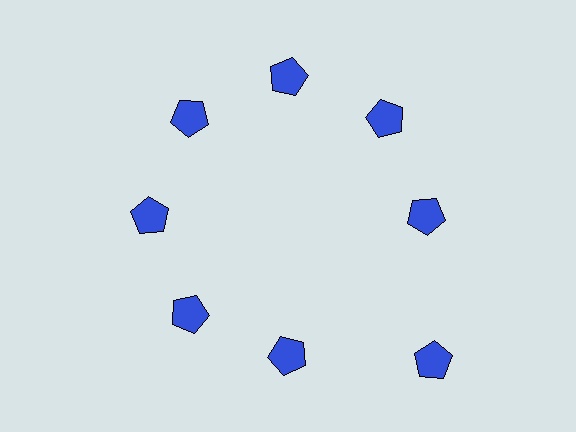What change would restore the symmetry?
The symmetry would be restored by moving it inward, back onto the ring so that all 8 pentagons sit at equal angles and equal distance from the center.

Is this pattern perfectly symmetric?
No. The 8 blue pentagons are arranged in a ring, but one element near the 4 o'clock position is pushed outward from the center, breaking the 8-fold rotational symmetry.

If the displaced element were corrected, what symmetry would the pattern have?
It would have 8-fold rotational symmetry — the pattern would map onto itself every 45 degrees.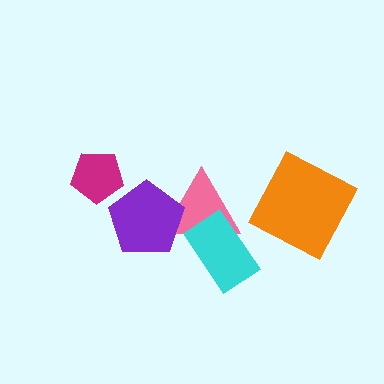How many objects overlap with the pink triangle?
2 objects overlap with the pink triangle.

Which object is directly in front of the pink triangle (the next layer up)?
The purple pentagon is directly in front of the pink triangle.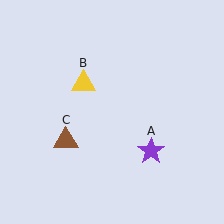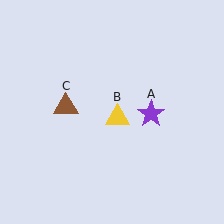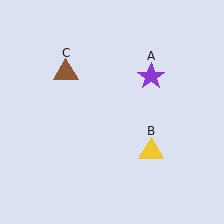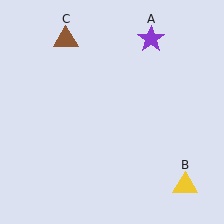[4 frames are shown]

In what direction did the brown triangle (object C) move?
The brown triangle (object C) moved up.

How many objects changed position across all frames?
3 objects changed position: purple star (object A), yellow triangle (object B), brown triangle (object C).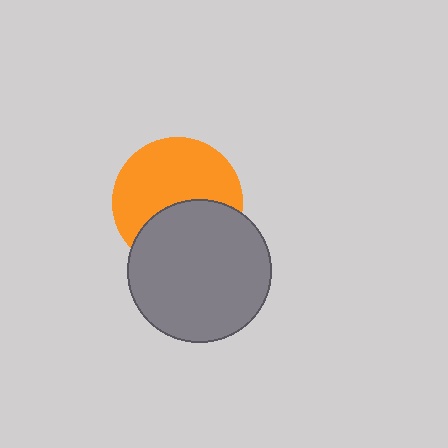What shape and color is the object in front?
The object in front is a gray circle.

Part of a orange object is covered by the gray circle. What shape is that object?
It is a circle.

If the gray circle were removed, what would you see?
You would see the complete orange circle.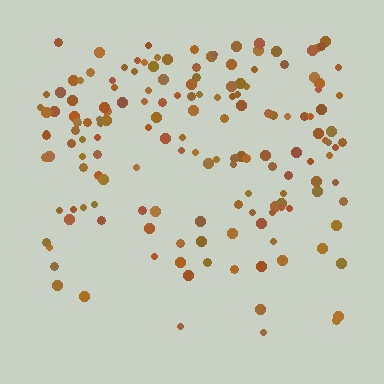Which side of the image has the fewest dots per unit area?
The bottom.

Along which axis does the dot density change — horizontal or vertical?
Vertical.